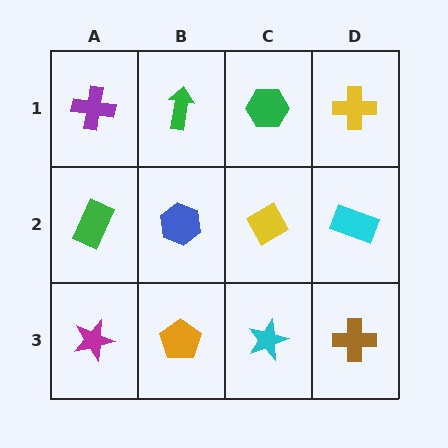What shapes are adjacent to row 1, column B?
A blue hexagon (row 2, column B), a purple cross (row 1, column A), a green hexagon (row 1, column C).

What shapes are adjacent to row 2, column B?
A green arrow (row 1, column B), an orange pentagon (row 3, column B), a green rectangle (row 2, column A), a yellow diamond (row 2, column C).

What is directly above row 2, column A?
A purple cross.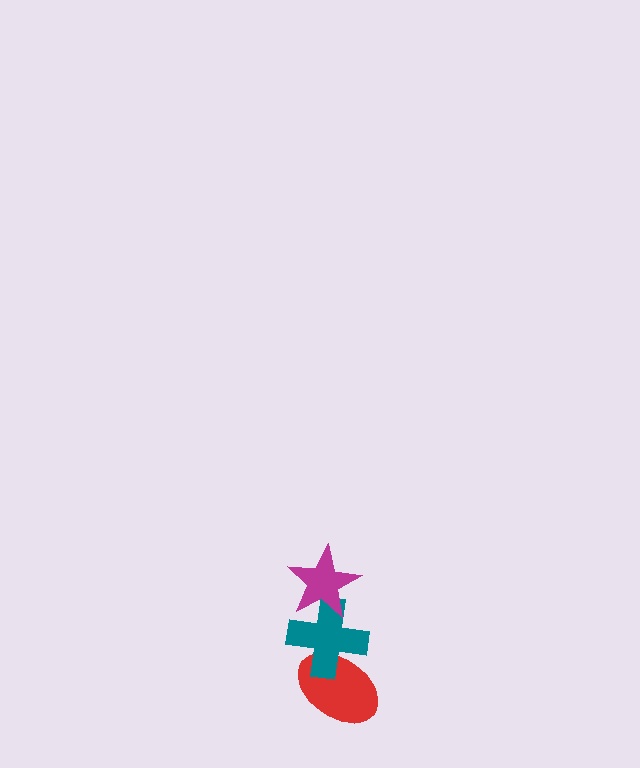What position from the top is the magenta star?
The magenta star is 1st from the top.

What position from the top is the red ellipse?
The red ellipse is 3rd from the top.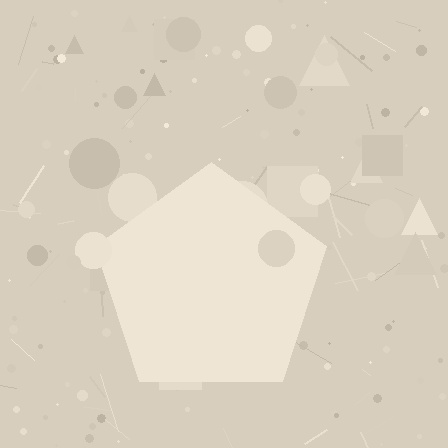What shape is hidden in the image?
A pentagon is hidden in the image.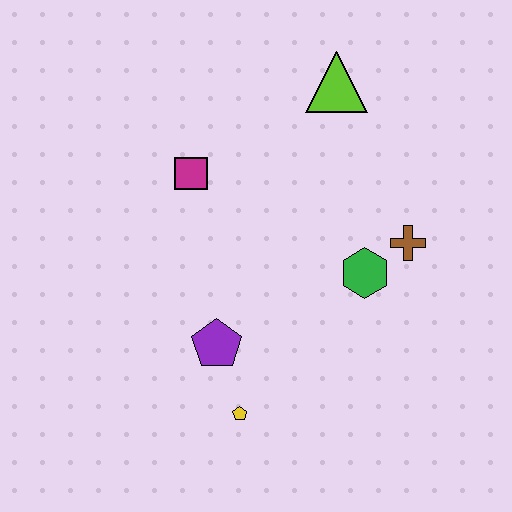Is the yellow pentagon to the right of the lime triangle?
No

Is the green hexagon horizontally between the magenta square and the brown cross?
Yes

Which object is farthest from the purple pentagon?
The lime triangle is farthest from the purple pentagon.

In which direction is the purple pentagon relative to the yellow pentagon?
The purple pentagon is above the yellow pentagon.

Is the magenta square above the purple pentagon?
Yes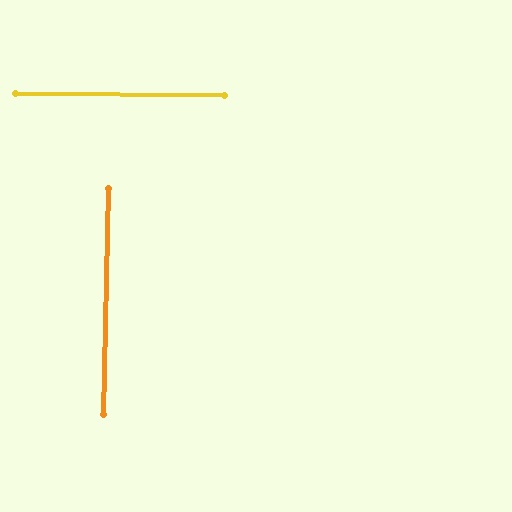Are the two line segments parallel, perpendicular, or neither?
Perpendicular — they meet at approximately 89°.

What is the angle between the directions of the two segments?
Approximately 89 degrees.